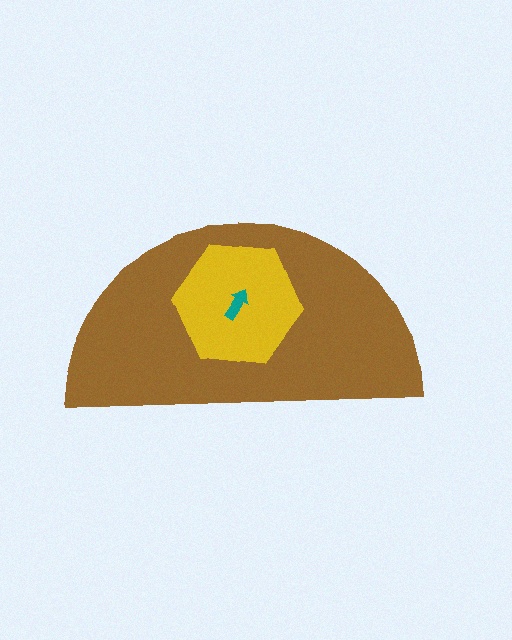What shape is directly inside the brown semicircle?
The yellow hexagon.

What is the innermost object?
The teal arrow.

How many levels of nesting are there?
3.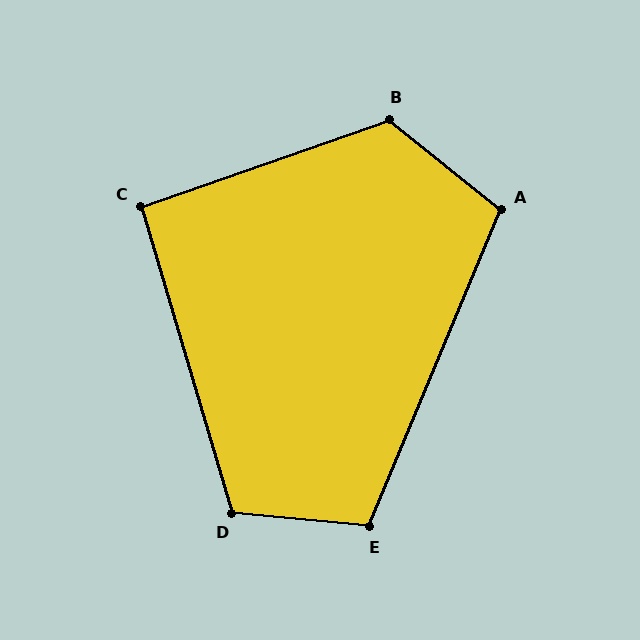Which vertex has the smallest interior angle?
C, at approximately 93 degrees.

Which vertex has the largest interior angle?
B, at approximately 122 degrees.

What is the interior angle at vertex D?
Approximately 112 degrees (obtuse).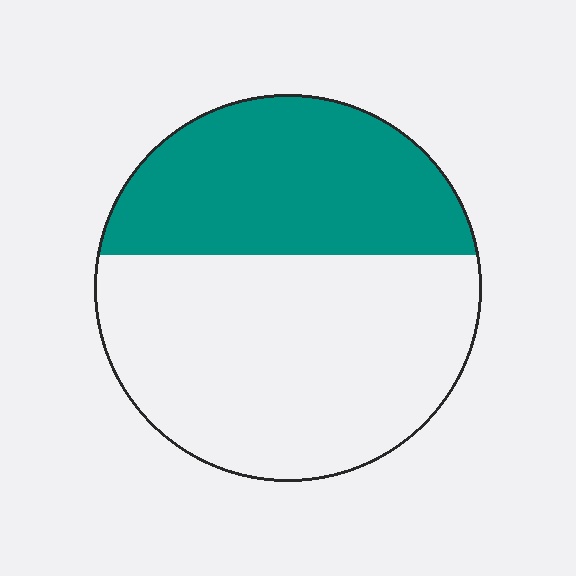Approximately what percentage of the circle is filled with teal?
Approximately 40%.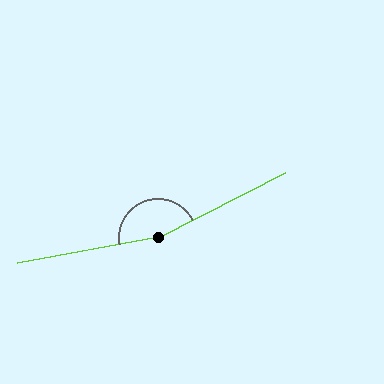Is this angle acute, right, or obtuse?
It is obtuse.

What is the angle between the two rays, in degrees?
Approximately 163 degrees.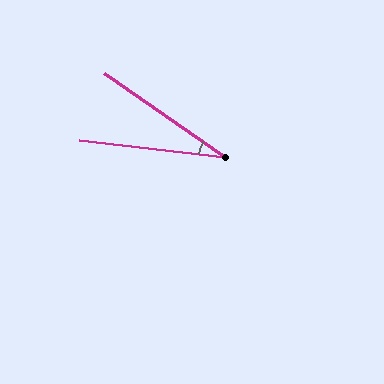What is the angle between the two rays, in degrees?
Approximately 28 degrees.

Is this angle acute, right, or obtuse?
It is acute.